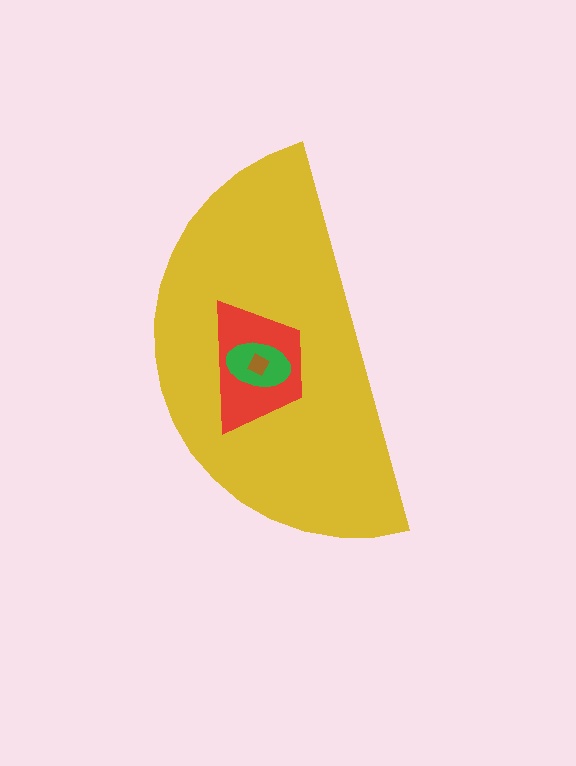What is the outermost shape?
The yellow semicircle.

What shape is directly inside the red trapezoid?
The green ellipse.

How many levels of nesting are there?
4.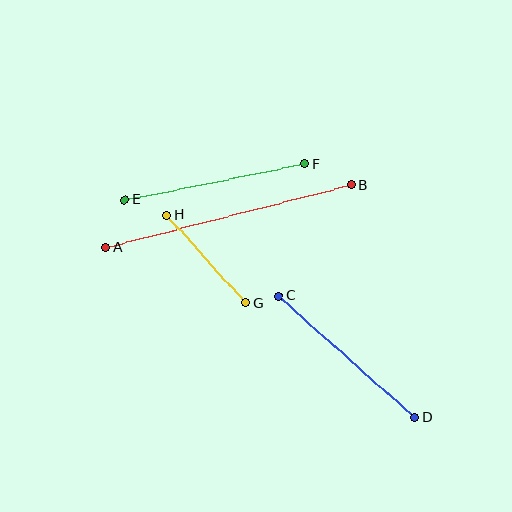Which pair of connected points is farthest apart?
Points A and B are farthest apart.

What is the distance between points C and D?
The distance is approximately 182 pixels.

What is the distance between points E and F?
The distance is approximately 184 pixels.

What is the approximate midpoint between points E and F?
The midpoint is at approximately (215, 182) pixels.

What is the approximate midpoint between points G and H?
The midpoint is at approximately (206, 259) pixels.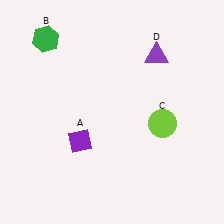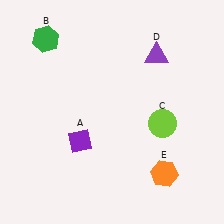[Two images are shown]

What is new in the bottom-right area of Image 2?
An orange hexagon (E) was added in the bottom-right area of Image 2.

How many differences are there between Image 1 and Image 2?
There is 1 difference between the two images.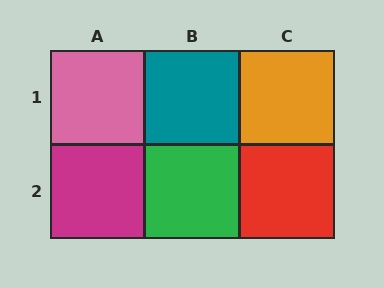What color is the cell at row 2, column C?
Red.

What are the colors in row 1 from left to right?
Pink, teal, orange.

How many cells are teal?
1 cell is teal.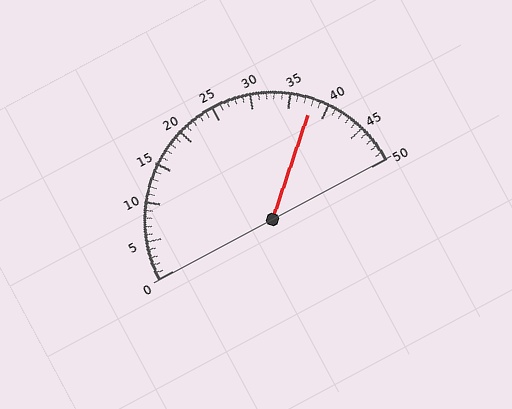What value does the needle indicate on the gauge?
The needle indicates approximately 38.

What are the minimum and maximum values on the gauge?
The gauge ranges from 0 to 50.